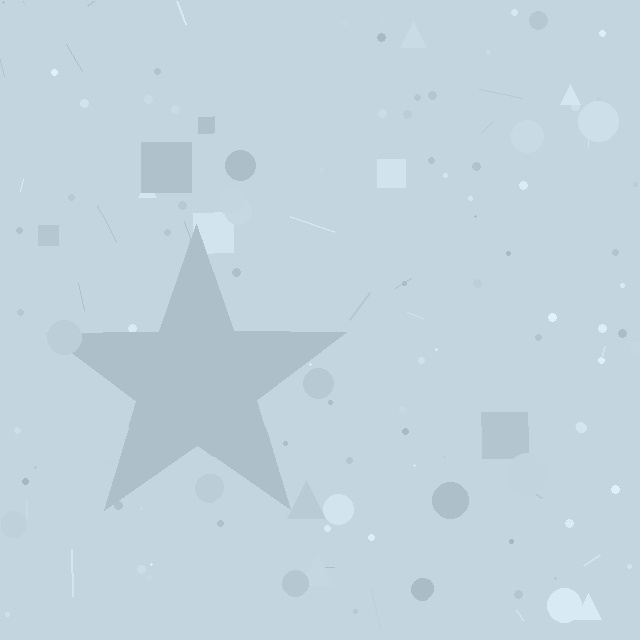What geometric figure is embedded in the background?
A star is embedded in the background.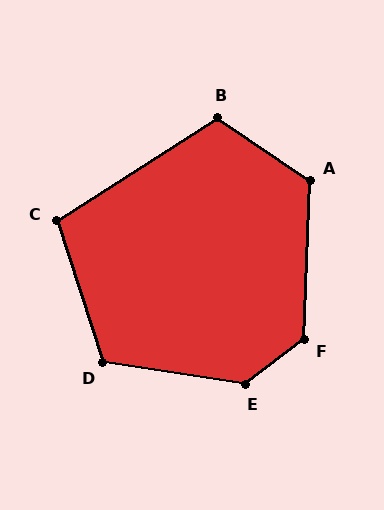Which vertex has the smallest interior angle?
C, at approximately 105 degrees.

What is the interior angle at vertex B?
Approximately 113 degrees (obtuse).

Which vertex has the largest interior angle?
E, at approximately 134 degrees.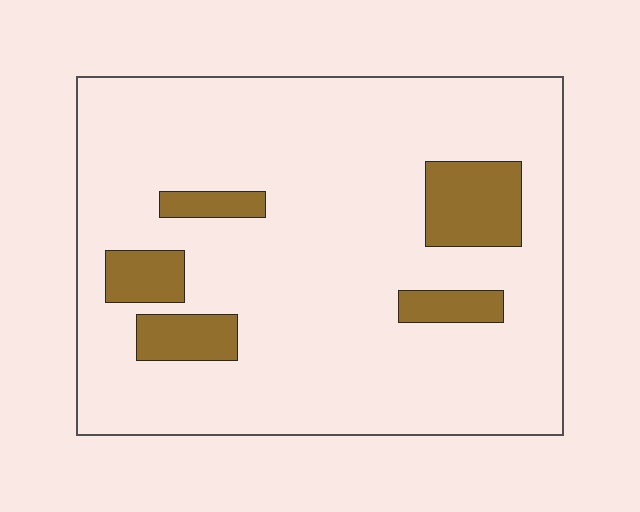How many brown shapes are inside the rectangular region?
5.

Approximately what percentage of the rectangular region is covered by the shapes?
Approximately 15%.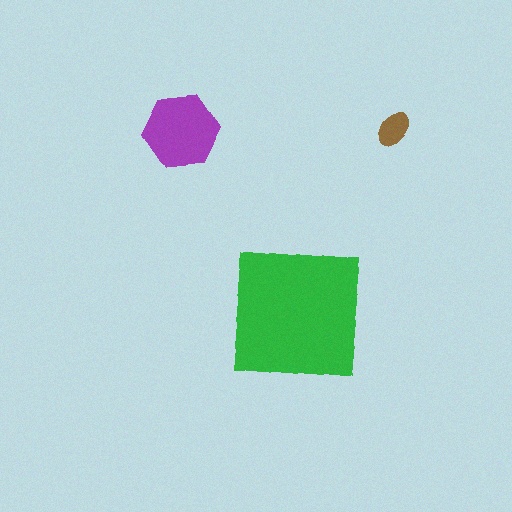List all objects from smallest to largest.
The brown ellipse, the purple hexagon, the green square.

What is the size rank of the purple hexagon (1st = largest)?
2nd.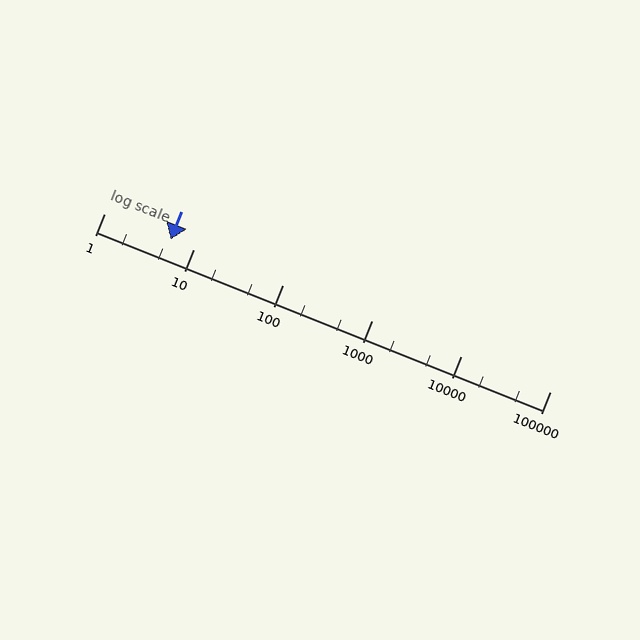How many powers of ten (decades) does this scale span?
The scale spans 5 decades, from 1 to 100000.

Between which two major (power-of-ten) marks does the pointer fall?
The pointer is between 1 and 10.